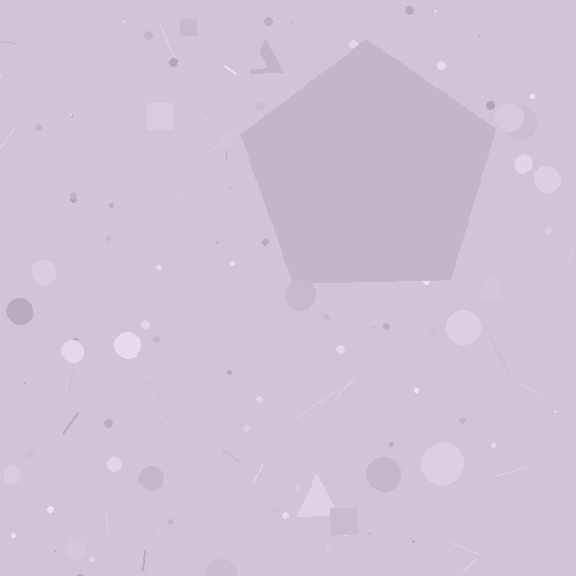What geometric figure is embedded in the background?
A pentagon is embedded in the background.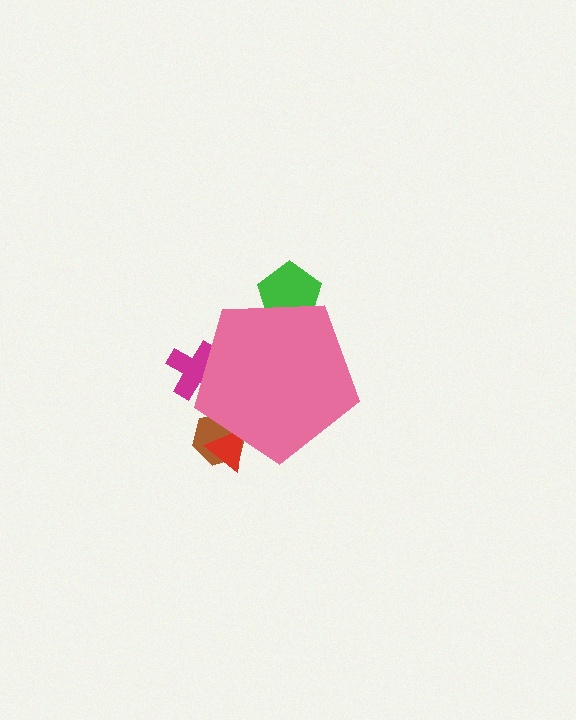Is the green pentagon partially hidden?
Yes, the green pentagon is partially hidden behind the pink pentagon.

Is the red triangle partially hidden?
Yes, the red triangle is partially hidden behind the pink pentagon.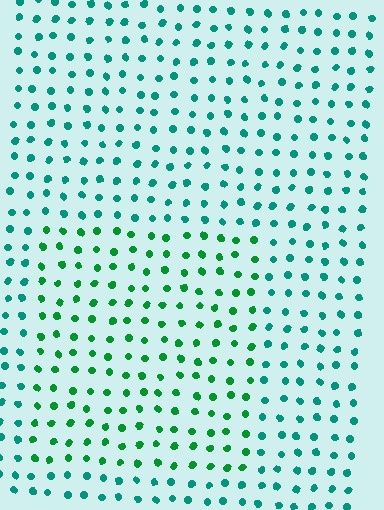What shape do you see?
I see a rectangle.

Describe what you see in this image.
The image is filled with small teal elements in a uniform arrangement. A rectangle-shaped region is visible where the elements are tinted to a slightly different hue, forming a subtle color boundary.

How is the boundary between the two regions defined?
The boundary is defined purely by a slight shift in hue (about 33 degrees). Spacing, size, and orientation are identical on both sides.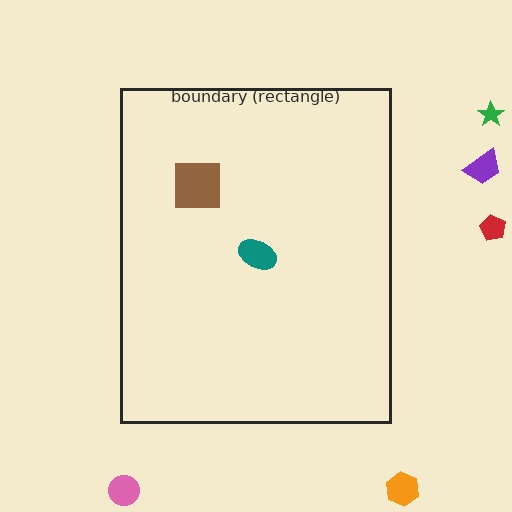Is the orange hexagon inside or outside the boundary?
Outside.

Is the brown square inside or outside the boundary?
Inside.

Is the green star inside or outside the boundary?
Outside.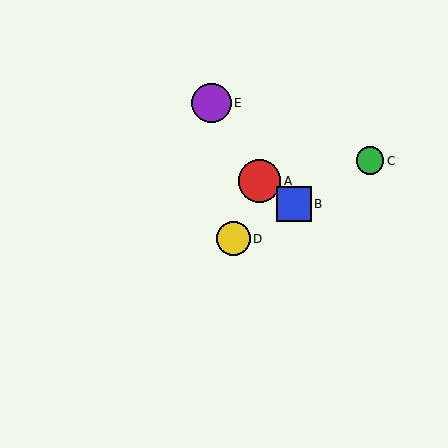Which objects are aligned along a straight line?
Objects B, C, D are aligned along a straight line.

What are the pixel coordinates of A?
Object A is at (259, 181).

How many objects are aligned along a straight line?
3 objects (B, C, D) are aligned along a straight line.